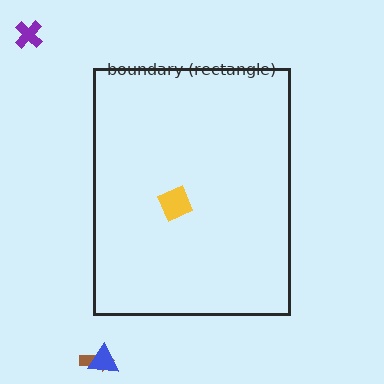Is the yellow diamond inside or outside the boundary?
Inside.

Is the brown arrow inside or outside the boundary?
Outside.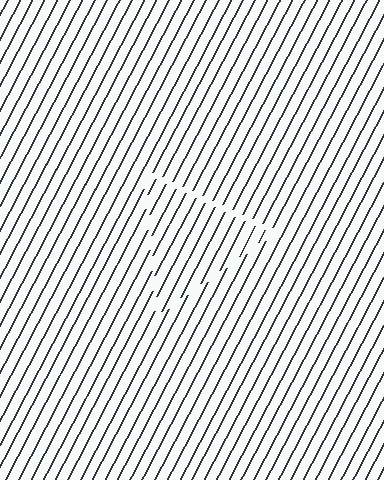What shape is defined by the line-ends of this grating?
An illusory triangle. The interior of the shape contains the same grating, shifted by half a period — the contour is defined by the phase discontinuity where line-ends from the inner and outer gratings abut.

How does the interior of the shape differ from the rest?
The interior of the shape contains the same grating, shifted by half a period — the contour is defined by the phase discontinuity where line-ends from the inner and outer gratings abut.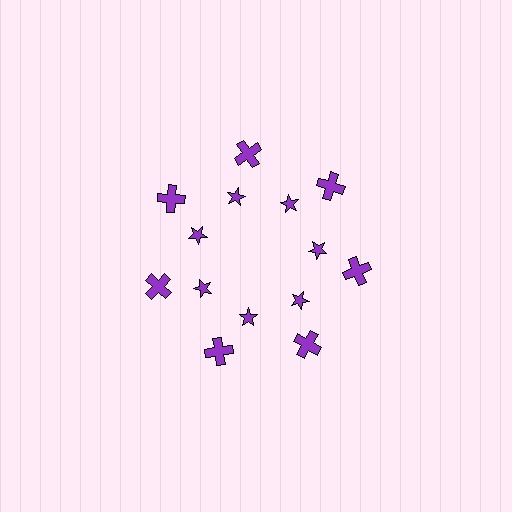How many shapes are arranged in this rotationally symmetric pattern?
There are 14 shapes, arranged in 7 groups of 2.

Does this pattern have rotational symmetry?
Yes, this pattern has 7-fold rotational symmetry. It looks the same after rotating 51 degrees around the center.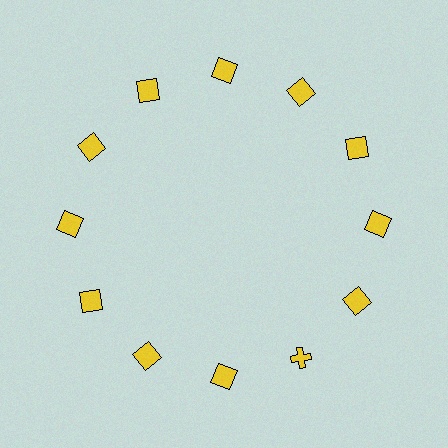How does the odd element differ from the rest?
It has a different shape: cross instead of square.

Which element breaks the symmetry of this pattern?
The yellow cross at roughly the 5 o'clock position breaks the symmetry. All other shapes are yellow squares.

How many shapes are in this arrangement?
There are 12 shapes arranged in a ring pattern.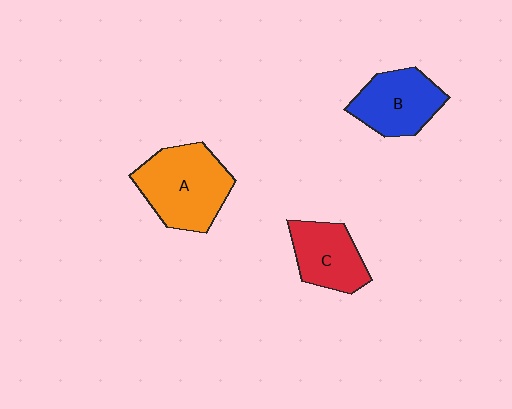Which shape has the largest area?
Shape A (orange).